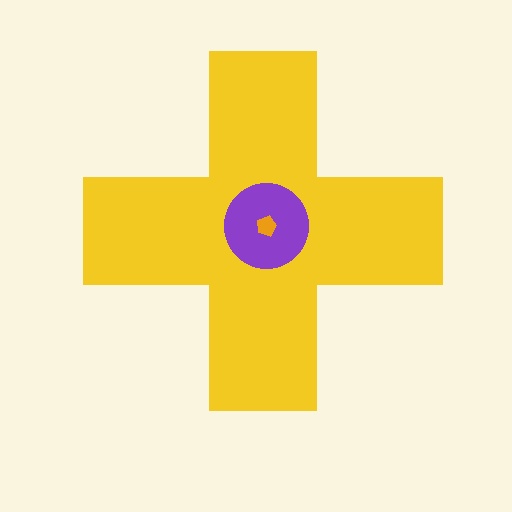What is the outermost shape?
The yellow cross.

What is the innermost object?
The orange pentagon.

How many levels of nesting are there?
3.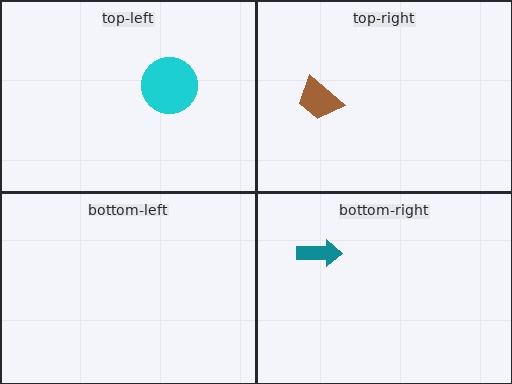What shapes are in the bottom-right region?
The teal arrow.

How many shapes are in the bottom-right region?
1.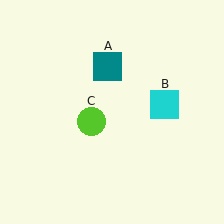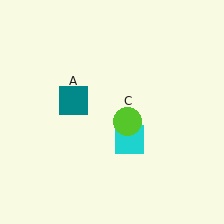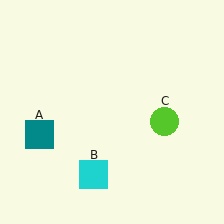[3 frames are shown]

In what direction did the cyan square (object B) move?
The cyan square (object B) moved down and to the left.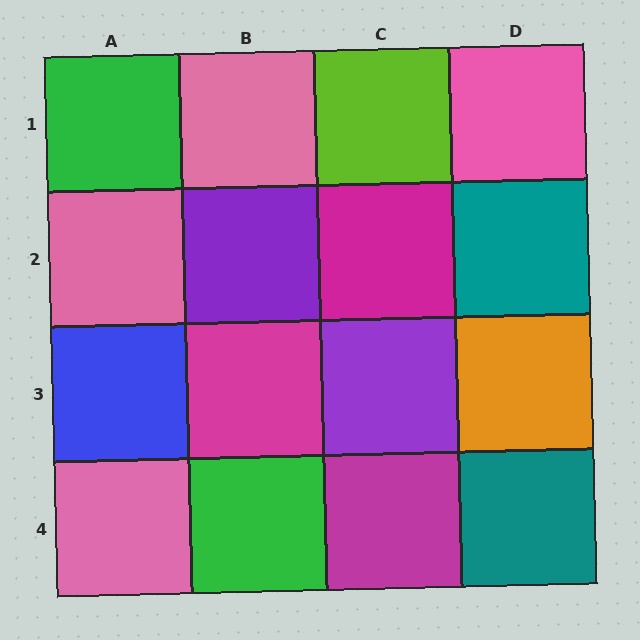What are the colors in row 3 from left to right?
Blue, magenta, purple, orange.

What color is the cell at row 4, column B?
Green.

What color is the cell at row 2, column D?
Teal.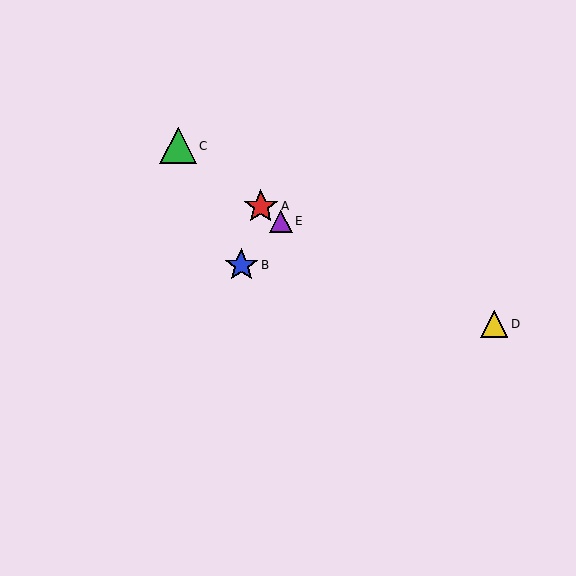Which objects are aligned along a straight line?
Objects A, C, E are aligned along a straight line.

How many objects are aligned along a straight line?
3 objects (A, C, E) are aligned along a straight line.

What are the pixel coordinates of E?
Object E is at (281, 221).